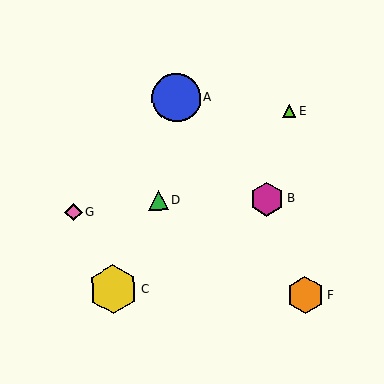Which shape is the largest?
The yellow hexagon (labeled C) is the largest.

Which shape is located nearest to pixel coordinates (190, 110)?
The blue circle (labeled A) at (176, 98) is nearest to that location.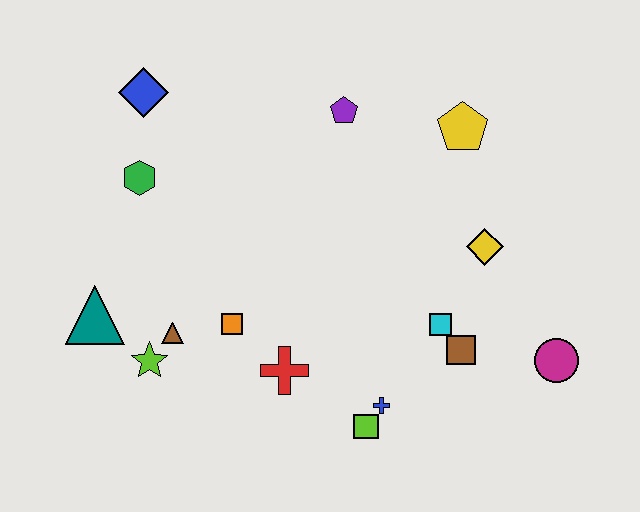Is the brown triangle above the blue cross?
Yes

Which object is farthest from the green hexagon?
The magenta circle is farthest from the green hexagon.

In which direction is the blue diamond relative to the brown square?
The blue diamond is to the left of the brown square.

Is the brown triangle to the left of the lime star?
No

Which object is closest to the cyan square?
The brown square is closest to the cyan square.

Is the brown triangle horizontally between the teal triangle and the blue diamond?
No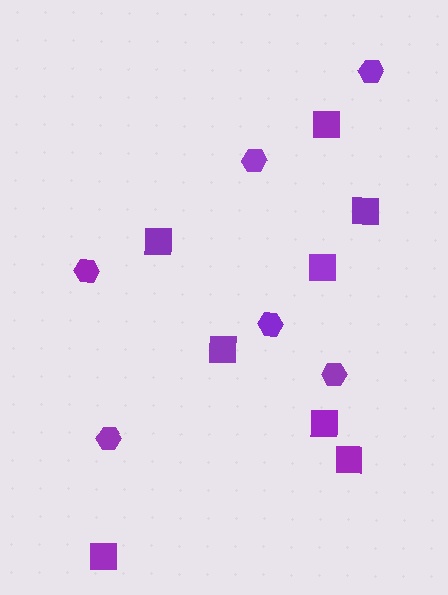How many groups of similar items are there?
There are 2 groups: one group of squares (8) and one group of hexagons (6).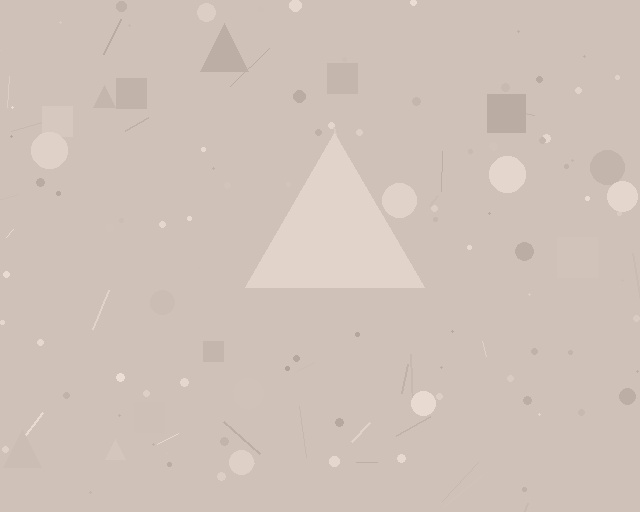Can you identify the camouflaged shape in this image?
The camouflaged shape is a triangle.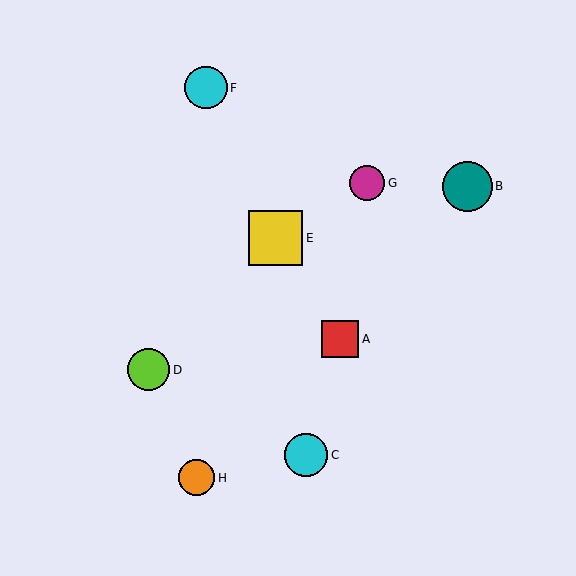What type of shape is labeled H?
Shape H is an orange circle.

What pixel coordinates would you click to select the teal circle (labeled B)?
Click at (467, 186) to select the teal circle B.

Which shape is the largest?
The yellow square (labeled E) is the largest.